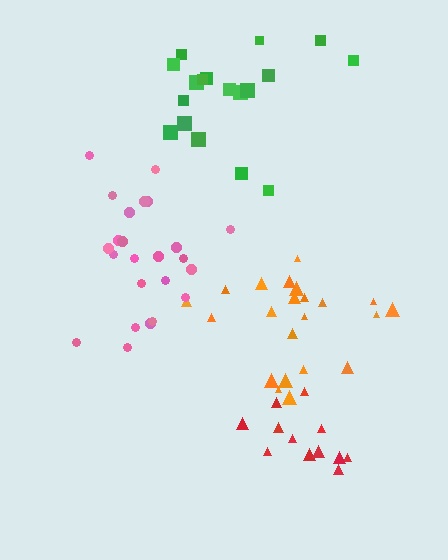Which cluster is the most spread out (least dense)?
Green.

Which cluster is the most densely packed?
Pink.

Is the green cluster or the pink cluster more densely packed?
Pink.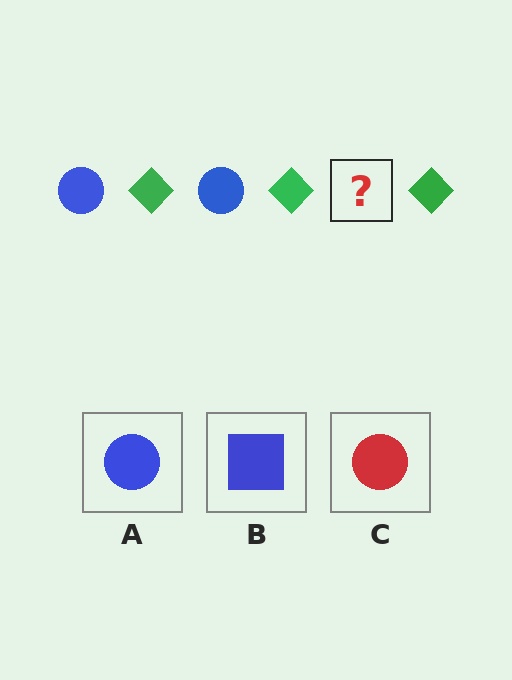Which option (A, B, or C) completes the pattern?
A.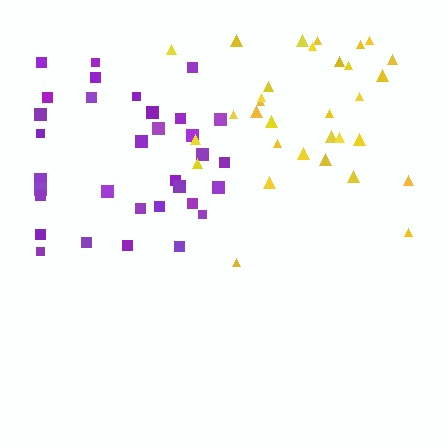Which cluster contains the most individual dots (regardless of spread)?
Purple (33).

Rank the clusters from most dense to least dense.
purple, yellow.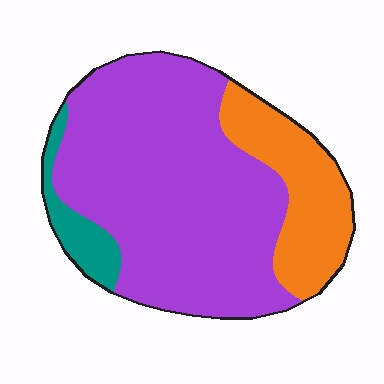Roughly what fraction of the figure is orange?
Orange covers around 20% of the figure.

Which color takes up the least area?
Teal, at roughly 10%.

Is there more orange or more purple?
Purple.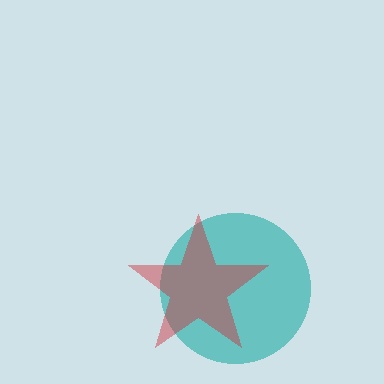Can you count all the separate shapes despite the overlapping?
Yes, there are 2 separate shapes.